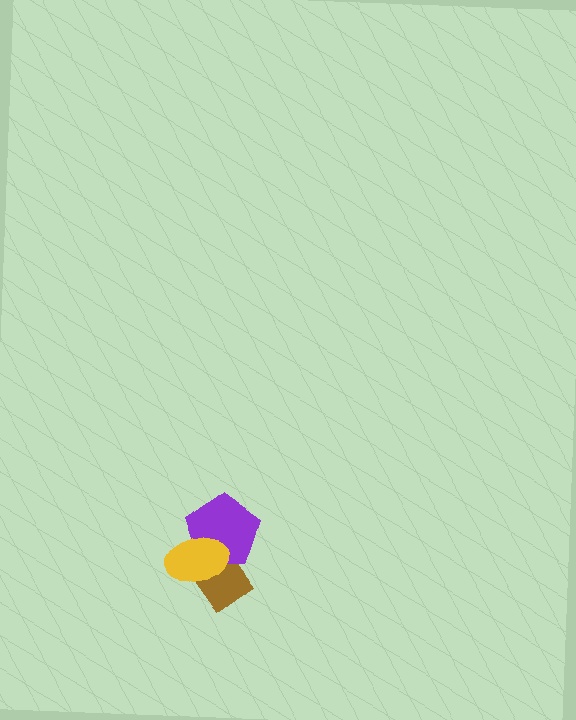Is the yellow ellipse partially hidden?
No, no other shape covers it.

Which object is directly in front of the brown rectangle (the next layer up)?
The purple pentagon is directly in front of the brown rectangle.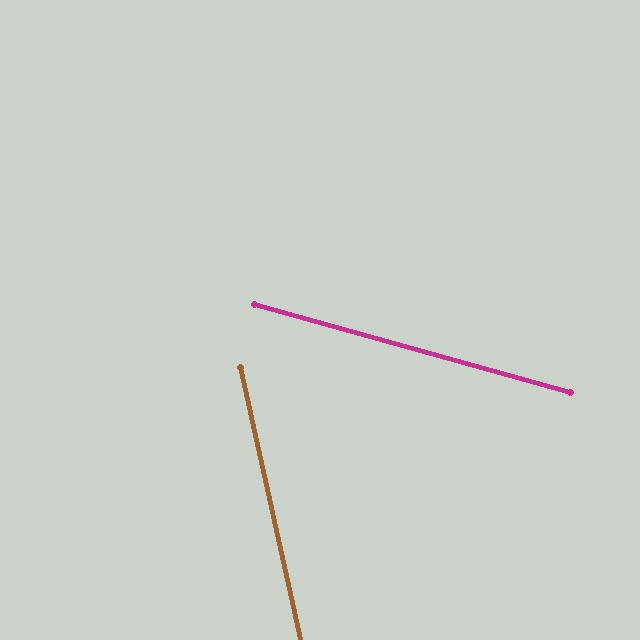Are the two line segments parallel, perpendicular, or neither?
Neither parallel nor perpendicular — they differ by about 62°.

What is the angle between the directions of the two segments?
Approximately 62 degrees.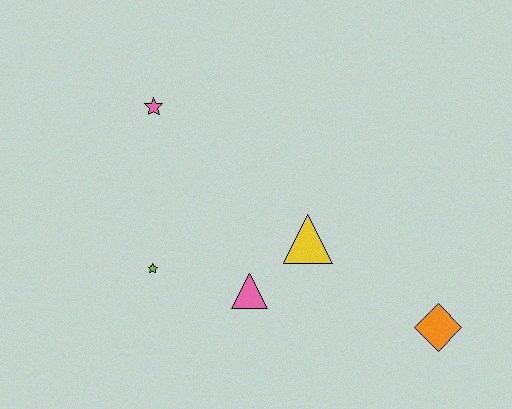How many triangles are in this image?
There are 2 triangles.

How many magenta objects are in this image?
There are no magenta objects.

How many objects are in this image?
There are 5 objects.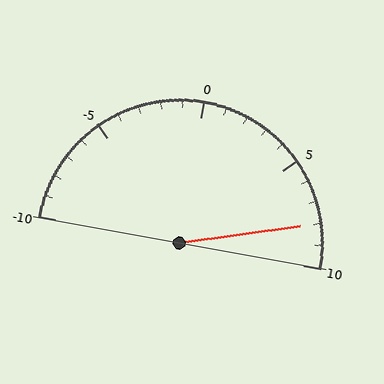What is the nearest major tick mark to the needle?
The nearest major tick mark is 10.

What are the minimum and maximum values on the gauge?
The gauge ranges from -10 to 10.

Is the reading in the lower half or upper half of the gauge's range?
The reading is in the upper half of the range (-10 to 10).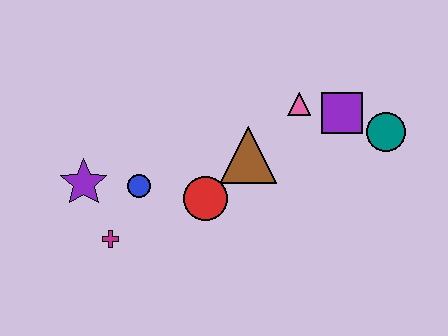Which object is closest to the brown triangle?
The red circle is closest to the brown triangle.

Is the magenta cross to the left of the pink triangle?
Yes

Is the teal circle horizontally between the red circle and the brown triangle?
No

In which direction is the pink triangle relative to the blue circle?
The pink triangle is to the right of the blue circle.